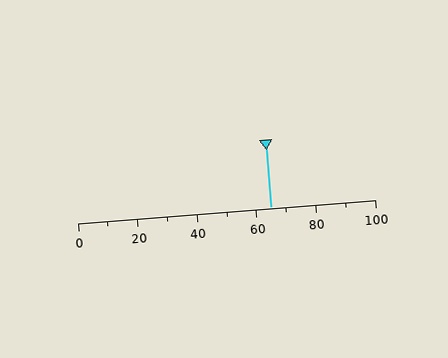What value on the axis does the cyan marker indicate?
The marker indicates approximately 65.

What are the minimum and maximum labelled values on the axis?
The axis runs from 0 to 100.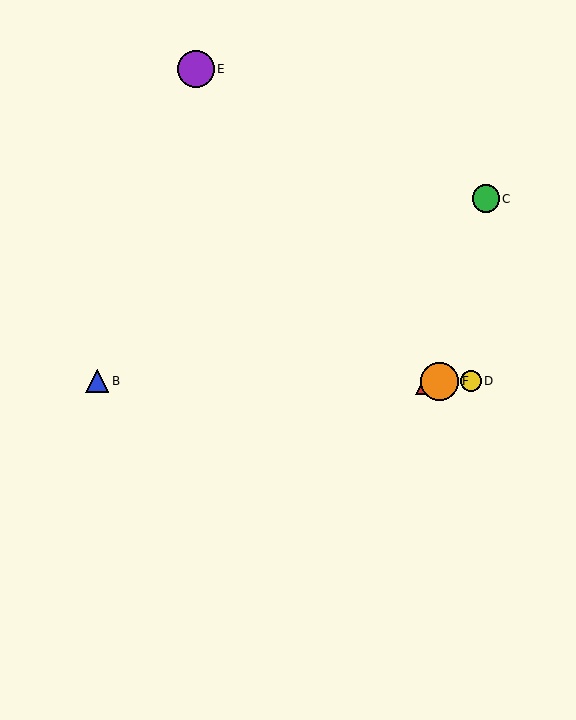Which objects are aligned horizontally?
Objects A, B, D, F are aligned horizontally.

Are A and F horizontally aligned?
Yes, both are at y≈381.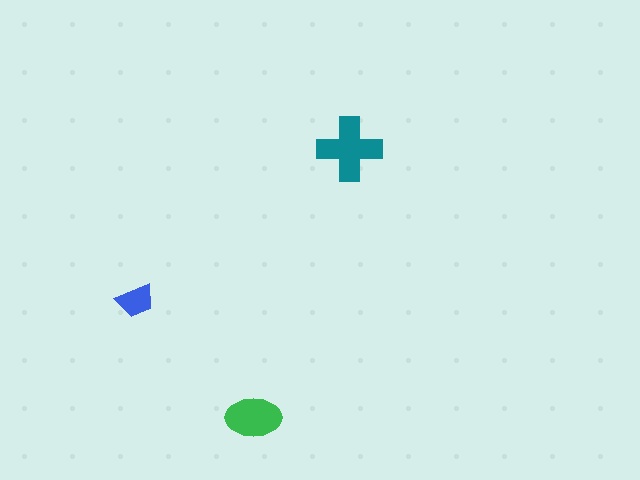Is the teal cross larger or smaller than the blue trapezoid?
Larger.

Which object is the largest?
The teal cross.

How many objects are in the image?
There are 3 objects in the image.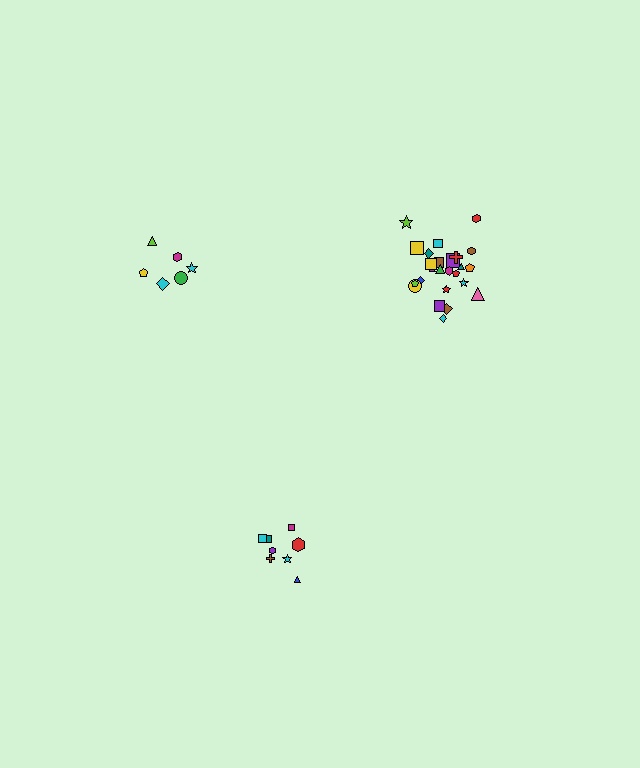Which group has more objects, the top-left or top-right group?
The top-right group.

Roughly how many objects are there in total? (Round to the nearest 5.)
Roughly 40 objects in total.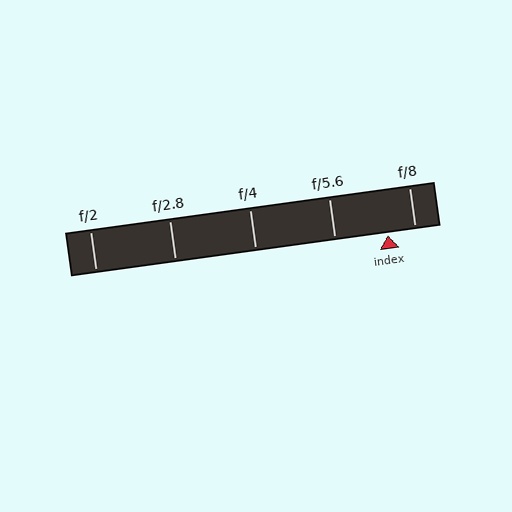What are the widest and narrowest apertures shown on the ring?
The widest aperture shown is f/2 and the narrowest is f/8.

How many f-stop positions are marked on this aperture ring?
There are 5 f-stop positions marked.